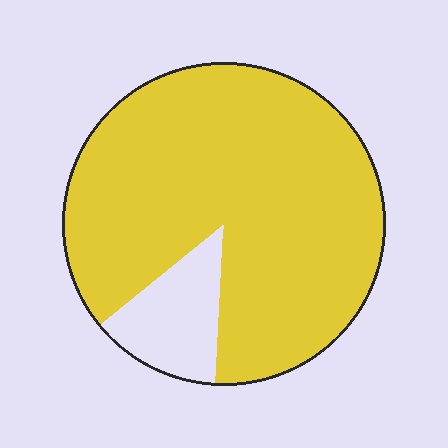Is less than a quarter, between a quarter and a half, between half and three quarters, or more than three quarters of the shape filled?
More than three quarters.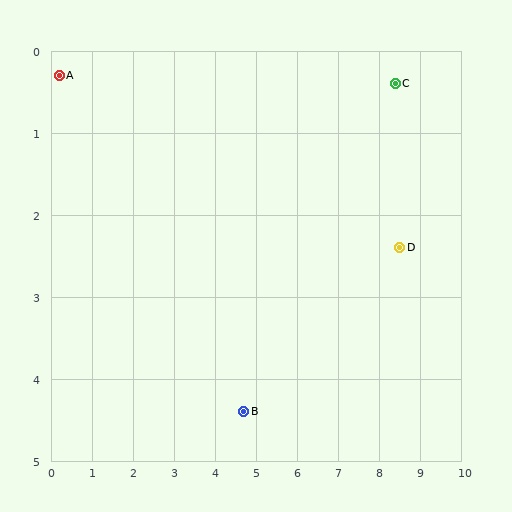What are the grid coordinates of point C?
Point C is at approximately (8.4, 0.4).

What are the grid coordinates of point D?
Point D is at approximately (8.5, 2.4).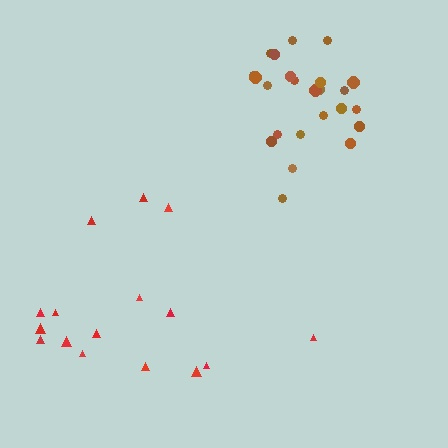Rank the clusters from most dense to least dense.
brown, red.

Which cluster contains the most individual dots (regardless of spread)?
Brown (24).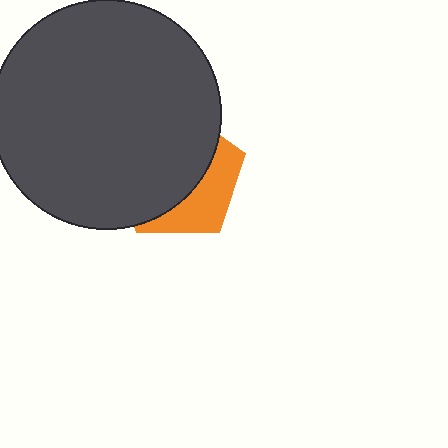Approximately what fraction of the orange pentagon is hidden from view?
Roughly 65% of the orange pentagon is hidden behind the dark gray circle.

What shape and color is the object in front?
The object in front is a dark gray circle.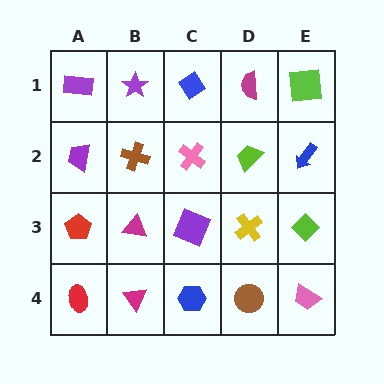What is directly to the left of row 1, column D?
A blue diamond.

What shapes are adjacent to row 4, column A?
A red pentagon (row 3, column A), a magenta triangle (row 4, column B).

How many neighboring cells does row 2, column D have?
4.